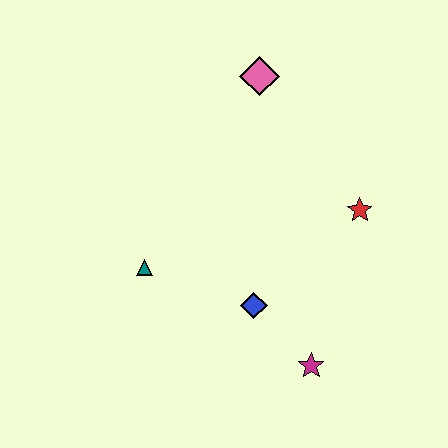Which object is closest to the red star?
The blue diamond is closest to the red star.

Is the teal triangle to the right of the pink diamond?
No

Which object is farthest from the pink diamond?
The magenta star is farthest from the pink diamond.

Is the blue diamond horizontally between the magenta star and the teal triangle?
Yes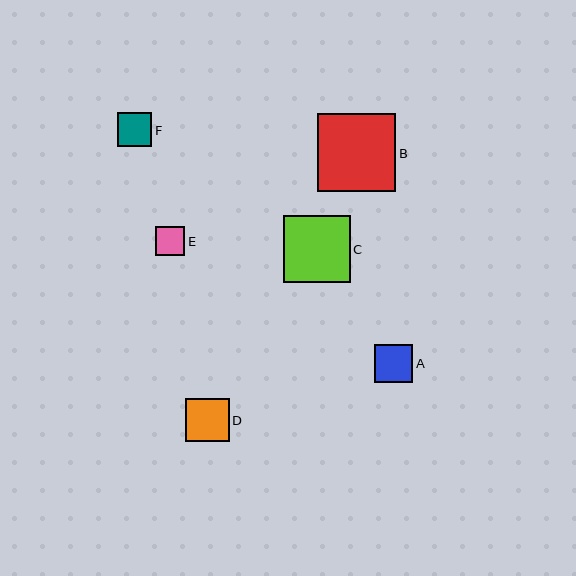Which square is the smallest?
Square E is the smallest with a size of approximately 29 pixels.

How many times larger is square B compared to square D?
Square B is approximately 1.8 times the size of square D.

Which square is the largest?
Square B is the largest with a size of approximately 78 pixels.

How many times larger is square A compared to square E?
Square A is approximately 1.3 times the size of square E.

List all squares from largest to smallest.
From largest to smallest: B, C, D, A, F, E.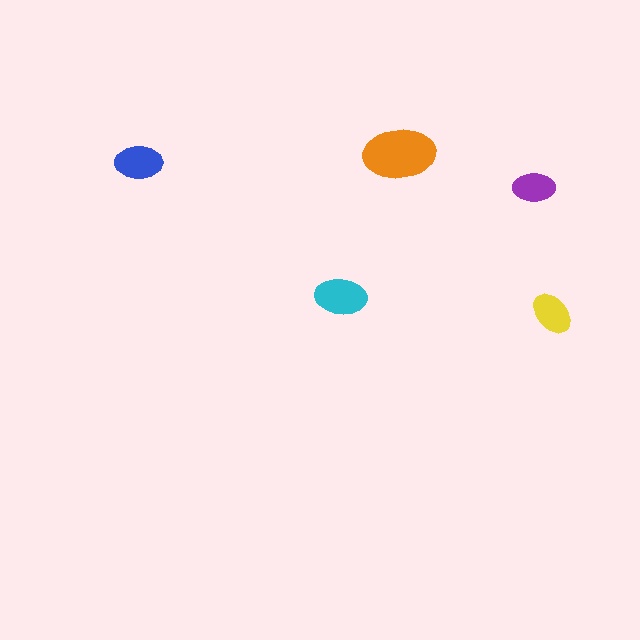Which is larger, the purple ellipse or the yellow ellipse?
The yellow one.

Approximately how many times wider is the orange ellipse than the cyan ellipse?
About 1.5 times wider.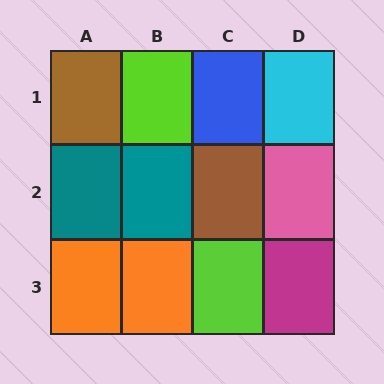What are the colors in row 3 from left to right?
Orange, orange, lime, magenta.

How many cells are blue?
1 cell is blue.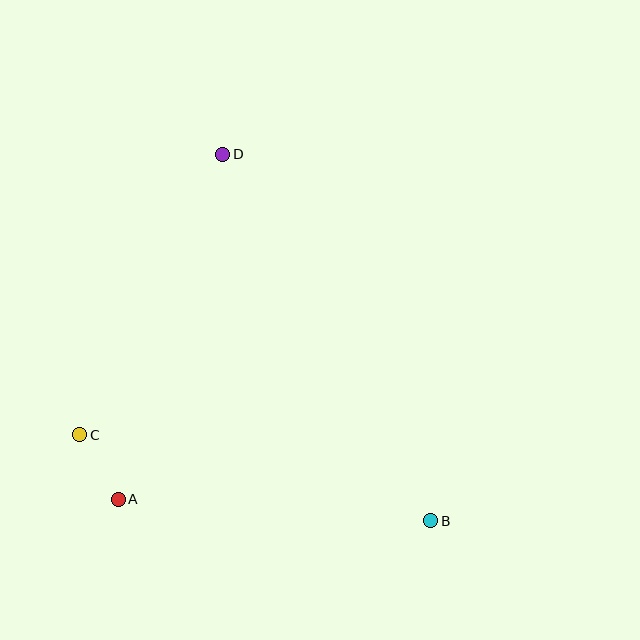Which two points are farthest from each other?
Points B and D are farthest from each other.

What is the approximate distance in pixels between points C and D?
The distance between C and D is approximately 315 pixels.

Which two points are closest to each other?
Points A and C are closest to each other.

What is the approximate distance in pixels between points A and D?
The distance between A and D is approximately 360 pixels.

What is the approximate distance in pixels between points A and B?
The distance between A and B is approximately 313 pixels.